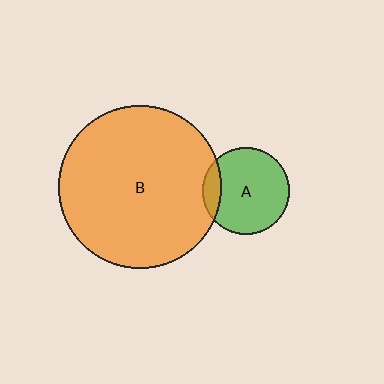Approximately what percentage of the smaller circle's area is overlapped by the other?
Approximately 15%.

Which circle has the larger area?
Circle B (orange).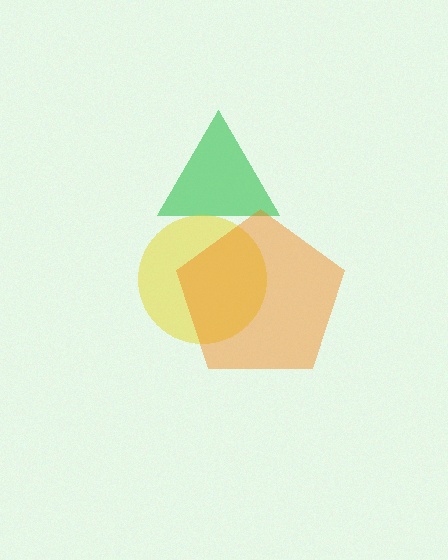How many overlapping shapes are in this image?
There are 3 overlapping shapes in the image.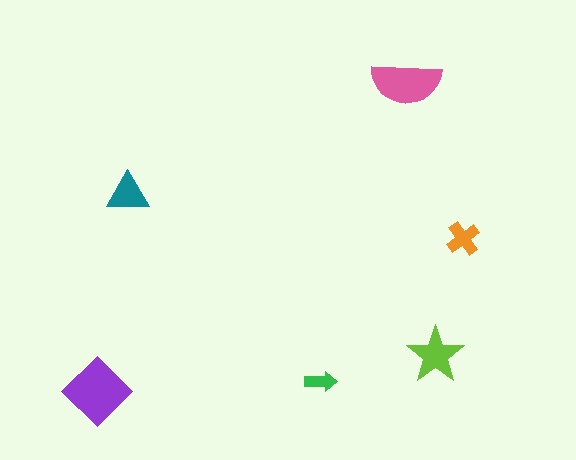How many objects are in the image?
There are 6 objects in the image.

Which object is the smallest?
The green arrow.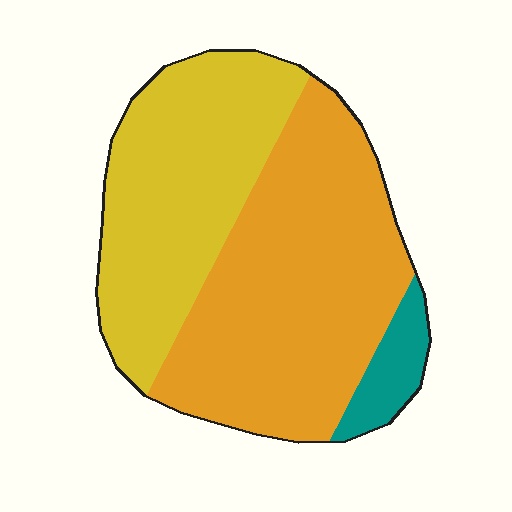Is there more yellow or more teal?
Yellow.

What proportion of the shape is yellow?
Yellow covers roughly 40% of the shape.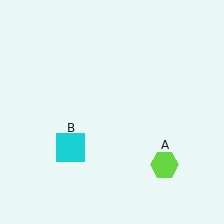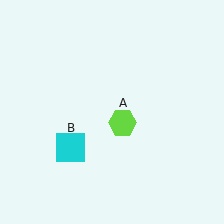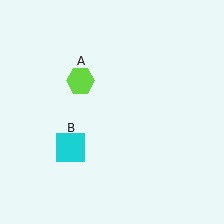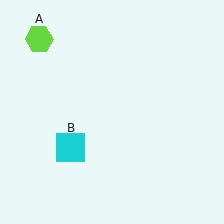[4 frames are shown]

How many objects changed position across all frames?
1 object changed position: lime hexagon (object A).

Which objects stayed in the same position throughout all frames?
Cyan square (object B) remained stationary.